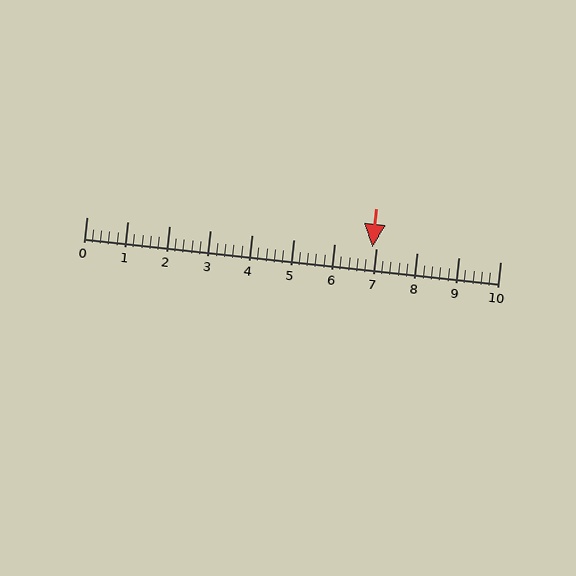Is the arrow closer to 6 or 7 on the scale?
The arrow is closer to 7.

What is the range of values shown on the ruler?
The ruler shows values from 0 to 10.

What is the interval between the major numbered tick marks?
The major tick marks are spaced 1 units apart.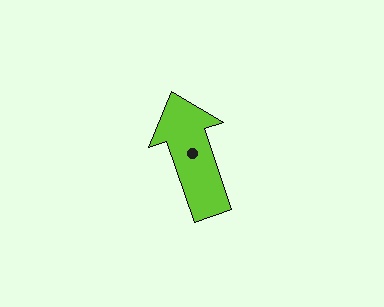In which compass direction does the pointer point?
North.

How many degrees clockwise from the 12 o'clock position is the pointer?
Approximately 341 degrees.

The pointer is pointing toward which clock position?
Roughly 11 o'clock.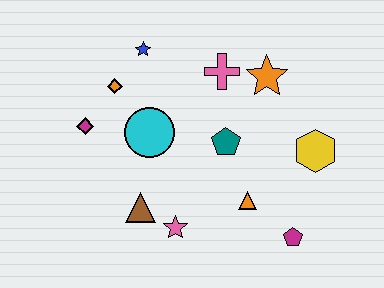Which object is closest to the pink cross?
The orange star is closest to the pink cross.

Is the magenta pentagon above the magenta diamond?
No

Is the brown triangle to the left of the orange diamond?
No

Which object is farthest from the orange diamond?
The magenta pentagon is farthest from the orange diamond.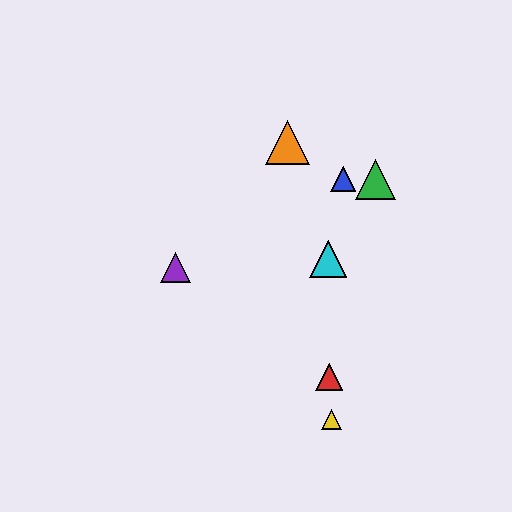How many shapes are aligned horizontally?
2 shapes (the blue triangle, the green triangle) are aligned horizontally.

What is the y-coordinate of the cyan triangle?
The cyan triangle is at y≈259.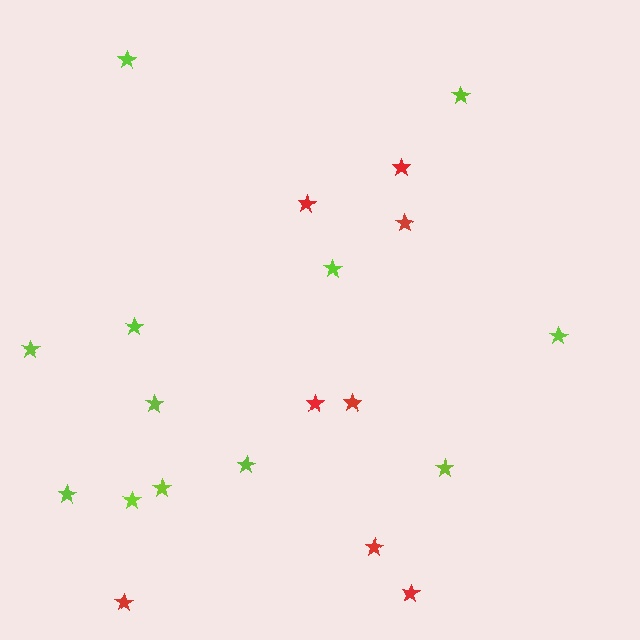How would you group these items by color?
There are 2 groups: one group of lime stars (12) and one group of red stars (8).